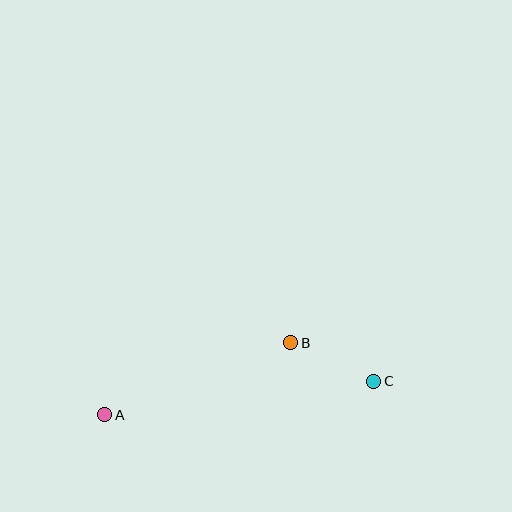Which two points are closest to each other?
Points B and C are closest to each other.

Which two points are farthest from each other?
Points A and C are farthest from each other.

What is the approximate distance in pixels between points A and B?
The distance between A and B is approximately 200 pixels.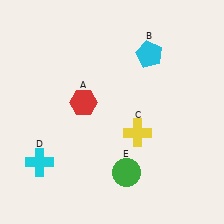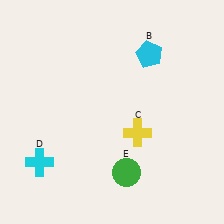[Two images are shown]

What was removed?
The red hexagon (A) was removed in Image 2.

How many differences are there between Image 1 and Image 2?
There is 1 difference between the two images.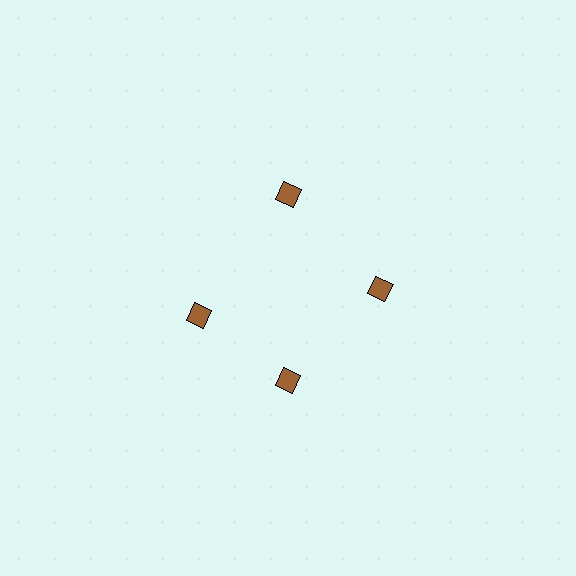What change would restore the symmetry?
The symmetry would be restored by rotating it back into even spacing with its neighbors so that all 4 diamonds sit at equal angles and equal distance from the center.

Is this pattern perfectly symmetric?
No. The 4 brown diamonds are arranged in a ring, but one element near the 9 o'clock position is rotated out of alignment along the ring, breaking the 4-fold rotational symmetry.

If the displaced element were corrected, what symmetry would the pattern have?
It would have 4-fold rotational symmetry — the pattern would map onto itself every 90 degrees.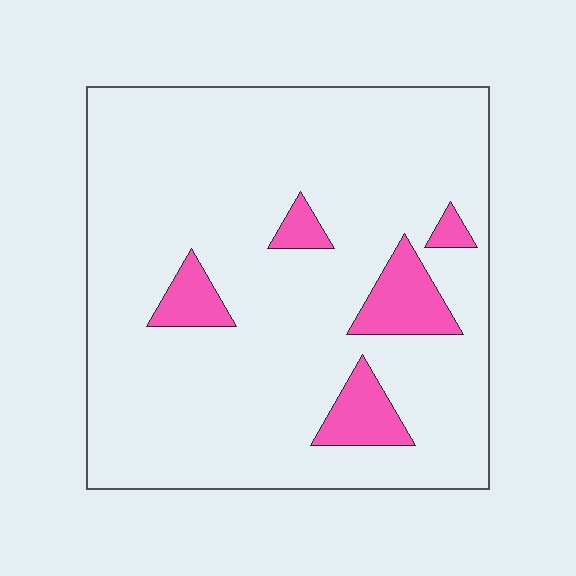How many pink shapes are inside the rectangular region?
5.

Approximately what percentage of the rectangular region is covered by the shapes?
Approximately 10%.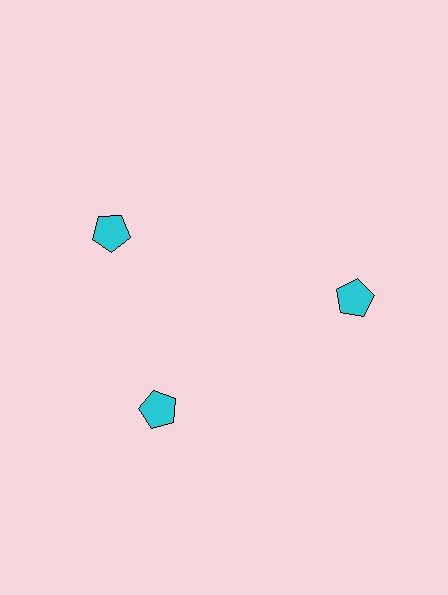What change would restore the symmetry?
The symmetry would be restored by rotating it back into even spacing with its neighbors so that all 3 pentagons sit at equal angles and equal distance from the center.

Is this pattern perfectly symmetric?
No. The 3 cyan pentagons are arranged in a ring, but one element near the 11 o'clock position is rotated out of alignment along the ring, breaking the 3-fold rotational symmetry.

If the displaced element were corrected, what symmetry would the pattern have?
It would have 3-fold rotational symmetry — the pattern would map onto itself every 120 degrees.